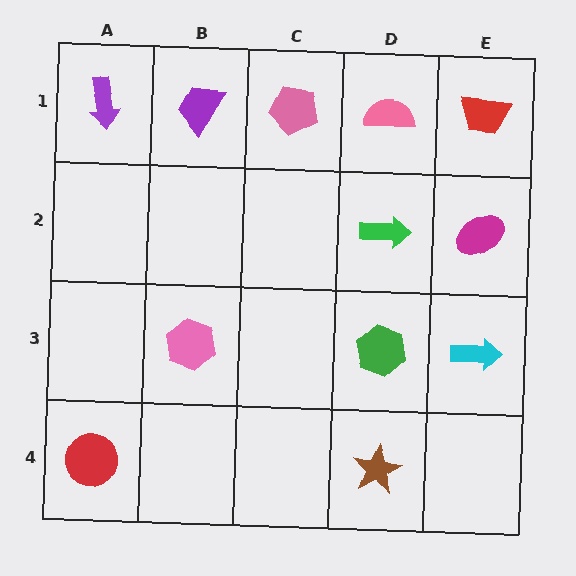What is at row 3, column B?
A pink hexagon.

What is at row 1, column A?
A purple arrow.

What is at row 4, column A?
A red circle.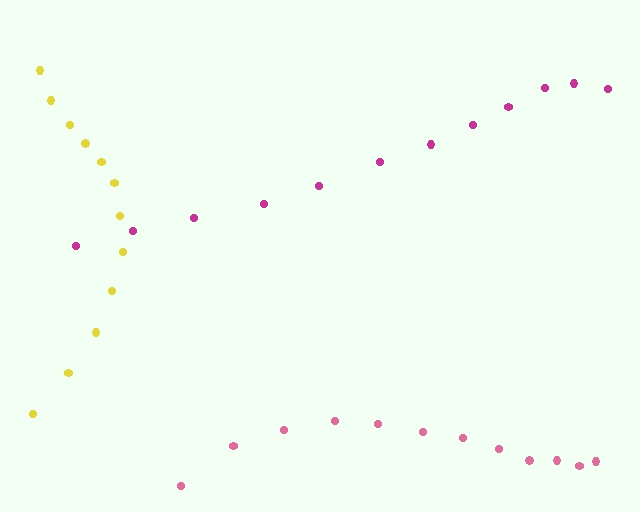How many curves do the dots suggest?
There are 3 distinct paths.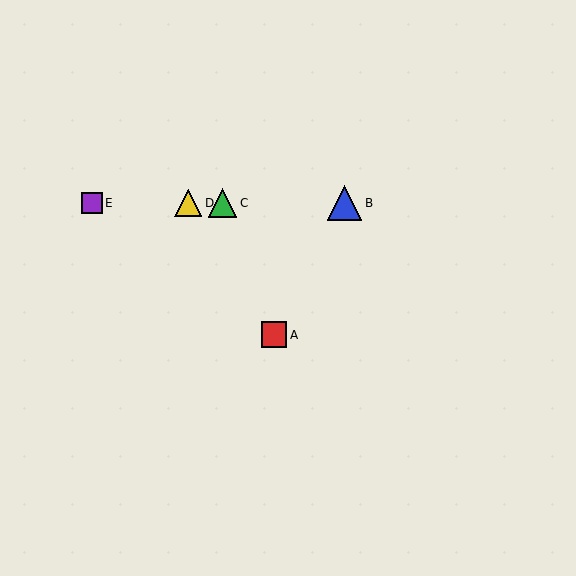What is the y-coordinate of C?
Object C is at y≈203.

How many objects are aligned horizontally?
4 objects (B, C, D, E) are aligned horizontally.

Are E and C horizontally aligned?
Yes, both are at y≈203.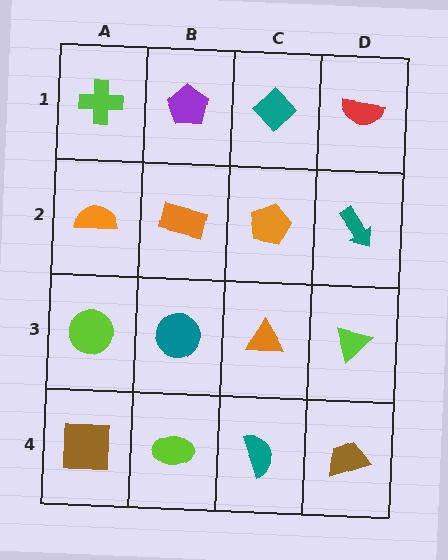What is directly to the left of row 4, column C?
A lime ellipse.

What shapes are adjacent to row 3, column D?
A teal arrow (row 2, column D), a brown trapezoid (row 4, column D), an orange triangle (row 3, column C).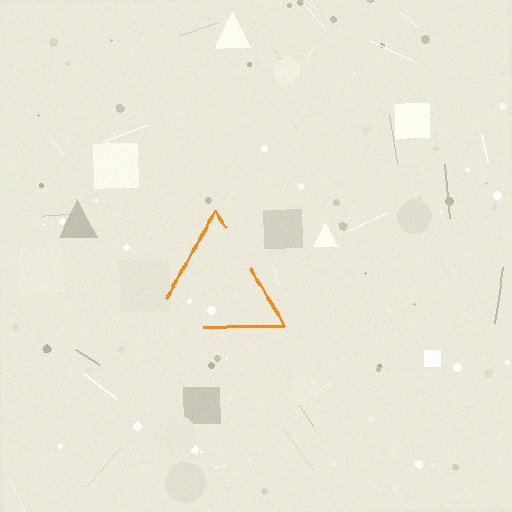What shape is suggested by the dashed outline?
The dashed outline suggests a triangle.